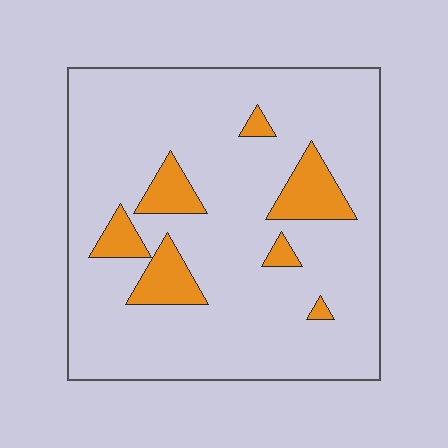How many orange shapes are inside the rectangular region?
7.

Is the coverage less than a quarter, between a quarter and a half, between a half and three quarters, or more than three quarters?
Less than a quarter.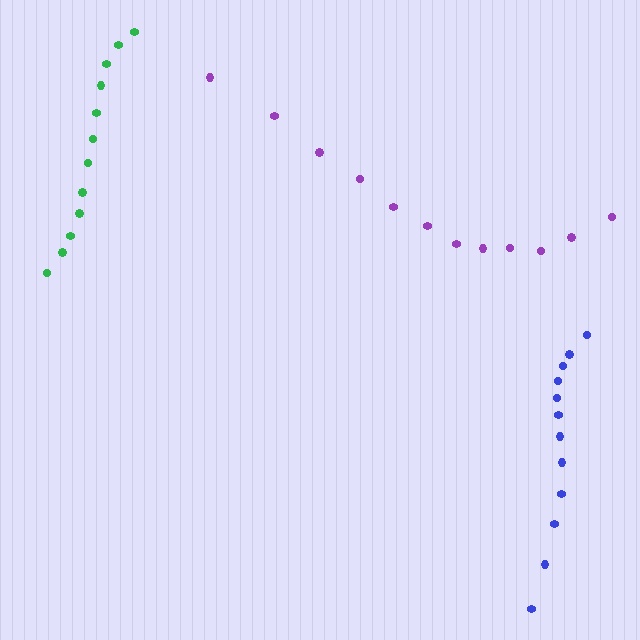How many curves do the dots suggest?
There are 3 distinct paths.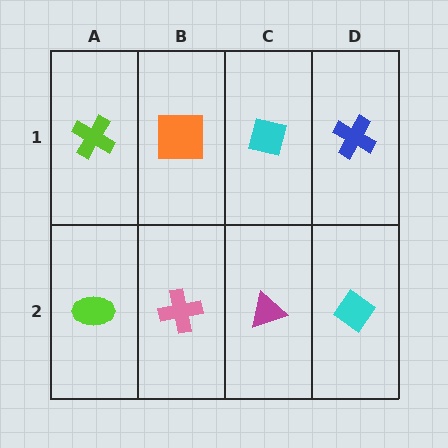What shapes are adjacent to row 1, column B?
A pink cross (row 2, column B), a lime cross (row 1, column A), a cyan square (row 1, column C).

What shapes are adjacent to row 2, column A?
A lime cross (row 1, column A), a pink cross (row 2, column B).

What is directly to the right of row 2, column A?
A pink cross.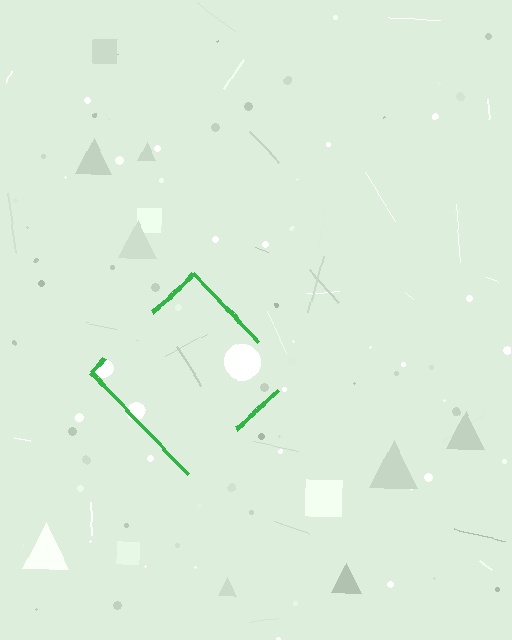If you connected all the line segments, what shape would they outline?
They would outline a diamond.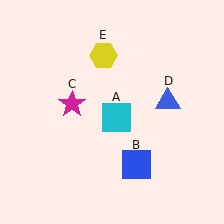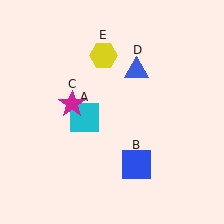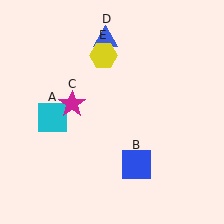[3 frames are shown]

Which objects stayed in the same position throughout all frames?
Blue square (object B) and magenta star (object C) and yellow hexagon (object E) remained stationary.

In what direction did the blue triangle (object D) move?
The blue triangle (object D) moved up and to the left.